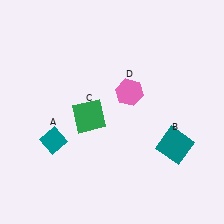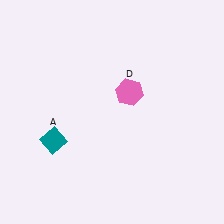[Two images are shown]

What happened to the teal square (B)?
The teal square (B) was removed in Image 2. It was in the bottom-right area of Image 1.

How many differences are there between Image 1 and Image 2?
There are 2 differences between the two images.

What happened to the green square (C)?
The green square (C) was removed in Image 2. It was in the bottom-left area of Image 1.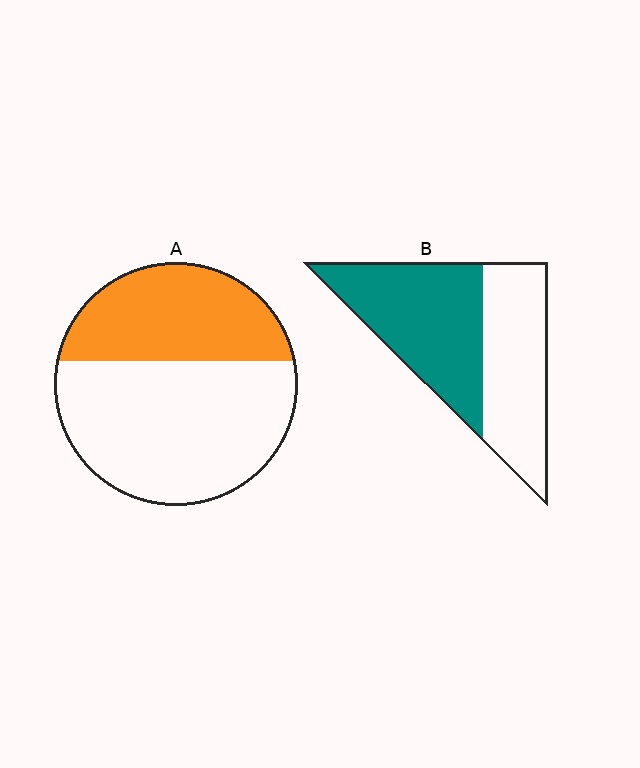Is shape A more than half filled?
No.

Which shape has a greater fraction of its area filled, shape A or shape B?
Shape B.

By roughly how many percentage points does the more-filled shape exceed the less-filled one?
By roughly 15 percentage points (B over A).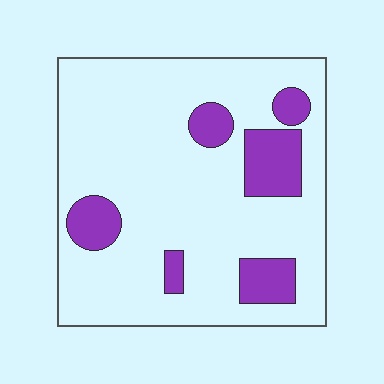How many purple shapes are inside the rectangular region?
6.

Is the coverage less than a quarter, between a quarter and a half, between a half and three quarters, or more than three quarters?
Less than a quarter.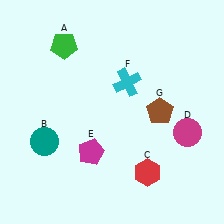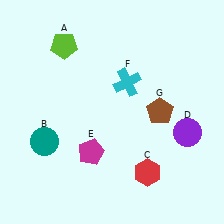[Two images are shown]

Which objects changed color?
A changed from green to lime. D changed from magenta to purple.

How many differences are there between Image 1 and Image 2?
There are 2 differences between the two images.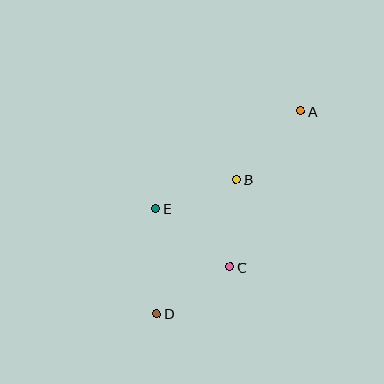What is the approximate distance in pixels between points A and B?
The distance between A and B is approximately 94 pixels.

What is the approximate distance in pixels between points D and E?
The distance between D and E is approximately 105 pixels.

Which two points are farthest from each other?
Points A and D are farthest from each other.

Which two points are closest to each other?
Points B and E are closest to each other.